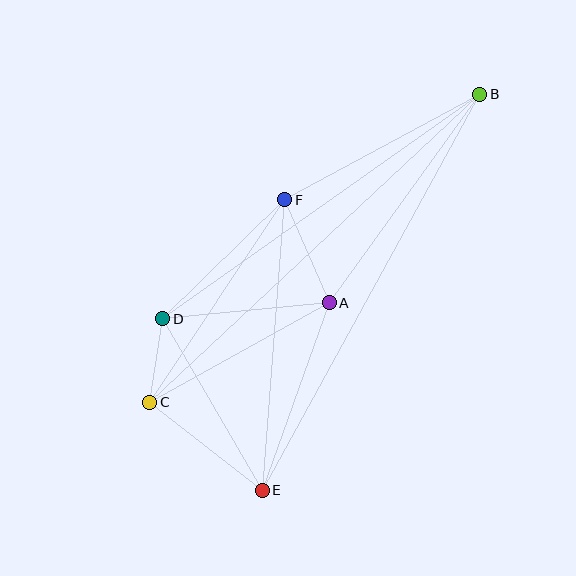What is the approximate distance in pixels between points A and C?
The distance between A and C is approximately 205 pixels.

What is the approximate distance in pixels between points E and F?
The distance between E and F is approximately 291 pixels.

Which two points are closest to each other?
Points C and D are closest to each other.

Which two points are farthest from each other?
Points B and E are farthest from each other.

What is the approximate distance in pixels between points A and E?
The distance between A and E is approximately 199 pixels.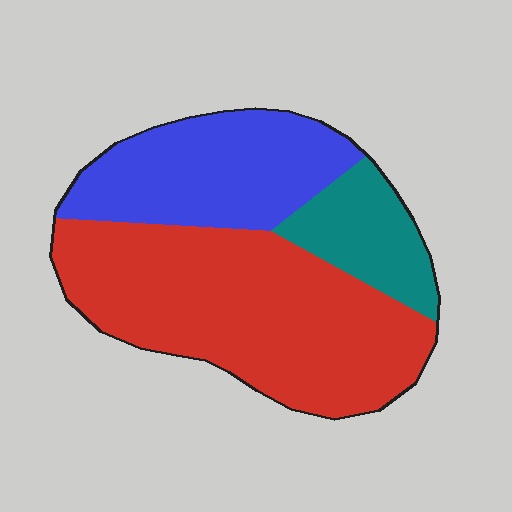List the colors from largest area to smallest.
From largest to smallest: red, blue, teal.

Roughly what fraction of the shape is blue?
Blue takes up about one third (1/3) of the shape.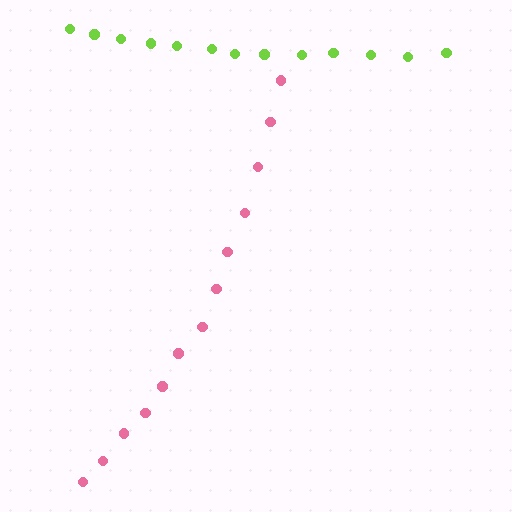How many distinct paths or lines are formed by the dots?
There are 2 distinct paths.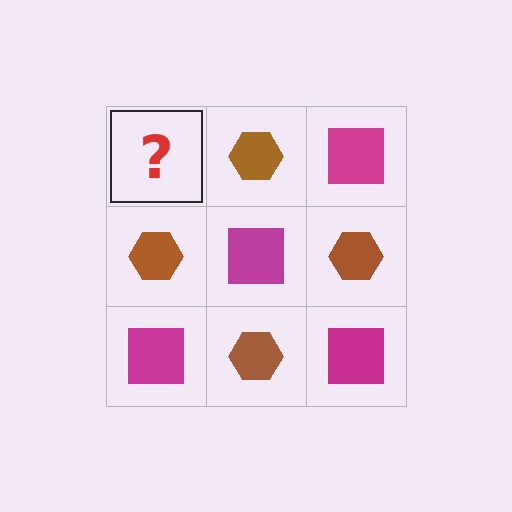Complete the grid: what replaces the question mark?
The question mark should be replaced with a magenta square.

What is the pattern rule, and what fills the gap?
The rule is that it alternates magenta square and brown hexagon in a checkerboard pattern. The gap should be filled with a magenta square.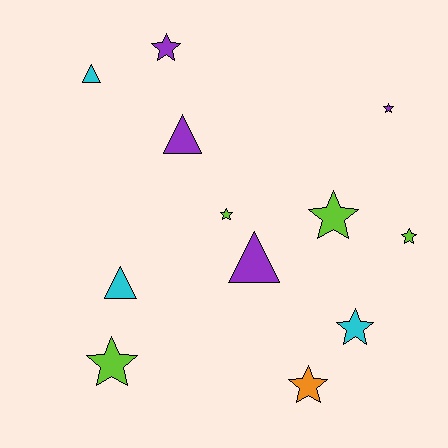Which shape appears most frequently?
Star, with 8 objects.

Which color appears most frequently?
Purple, with 4 objects.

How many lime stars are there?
There are 4 lime stars.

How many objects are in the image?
There are 12 objects.